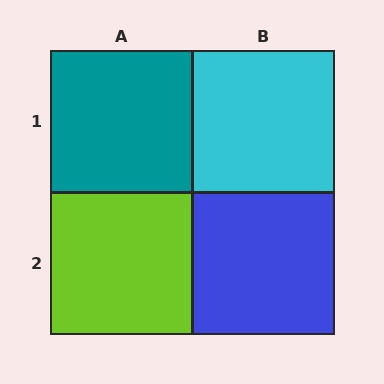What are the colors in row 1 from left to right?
Teal, cyan.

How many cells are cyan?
1 cell is cyan.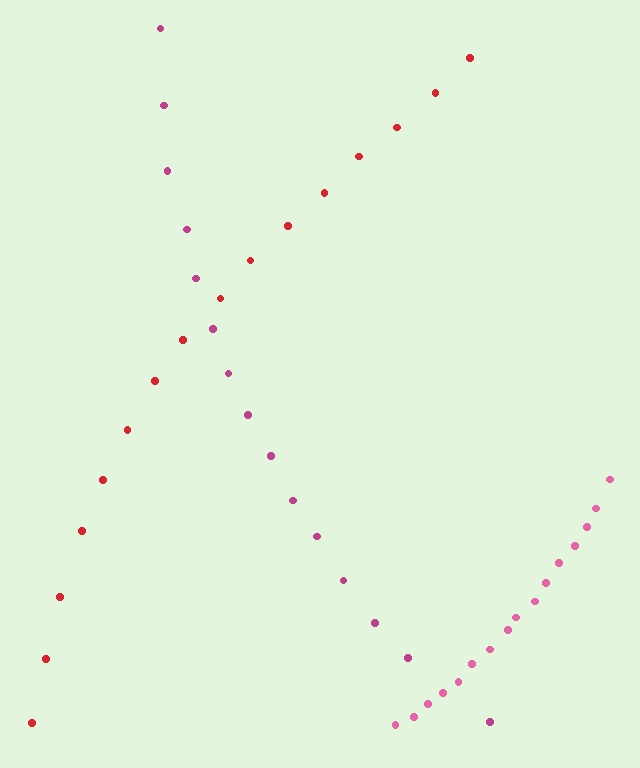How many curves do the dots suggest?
There are 3 distinct paths.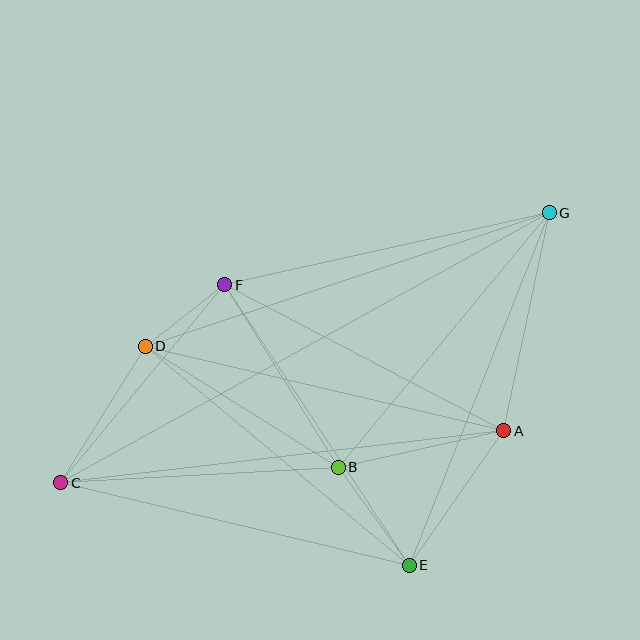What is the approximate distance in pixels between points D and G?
The distance between D and G is approximately 425 pixels.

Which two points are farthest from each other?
Points C and G are farthest from each other.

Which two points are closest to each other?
Points D and F are closest to each other.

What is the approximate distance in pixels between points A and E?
The distance between A and E is approximately 165 pixels.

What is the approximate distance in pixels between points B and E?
The distance between B and E is approximately 121 pixels.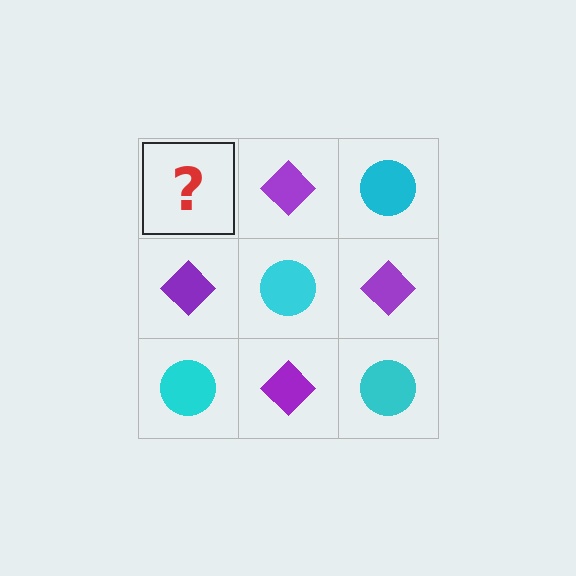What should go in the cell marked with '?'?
The missing cell should contain a cyan circle.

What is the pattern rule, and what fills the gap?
The rule is that it alternates cyan circle and purple diamond in a checkerboard pattern. The gap should be filled with a cyan circle.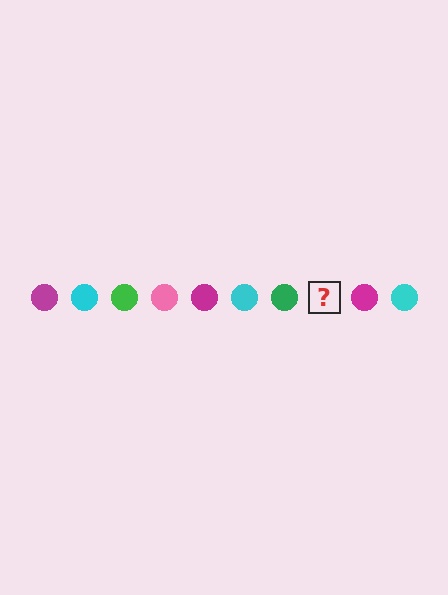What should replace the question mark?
The question mark should be replaced with a pink circle.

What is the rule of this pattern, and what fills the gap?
The rule is that the pattern cycles through magenta, cyan, green, pink circles. The gap should be filled with a pink circle.